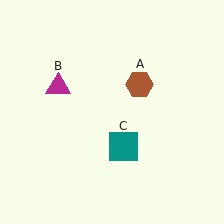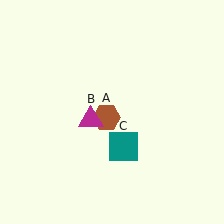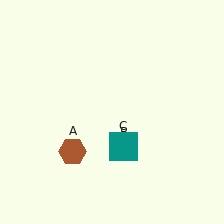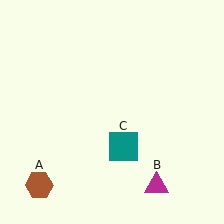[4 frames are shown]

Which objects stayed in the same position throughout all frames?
Teal square (object C) remained stationary.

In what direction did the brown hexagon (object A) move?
The brown hexagon (object A) moved down and to the left.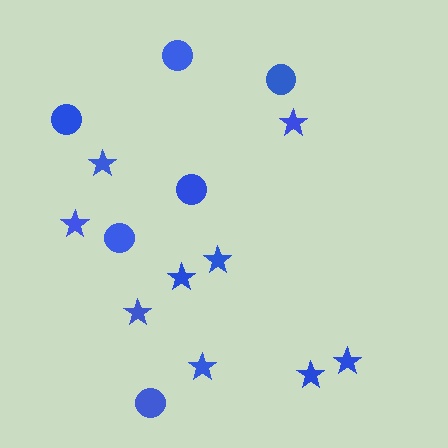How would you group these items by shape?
There are 2 groups: one group of circles (6) and one group of stars (9).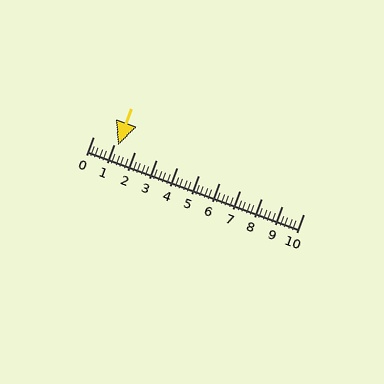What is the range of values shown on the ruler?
The ruler shows values from 0 to 10.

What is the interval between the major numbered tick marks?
The major tick marks are spaced 1 units apart.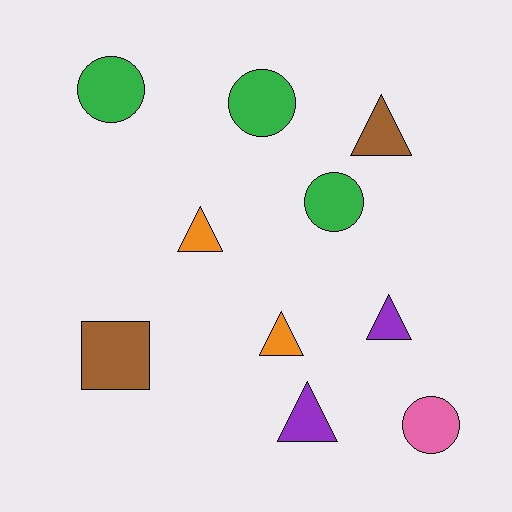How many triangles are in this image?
There are 5 triangles.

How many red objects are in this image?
There are no red objects.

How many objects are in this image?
There are 10 objects.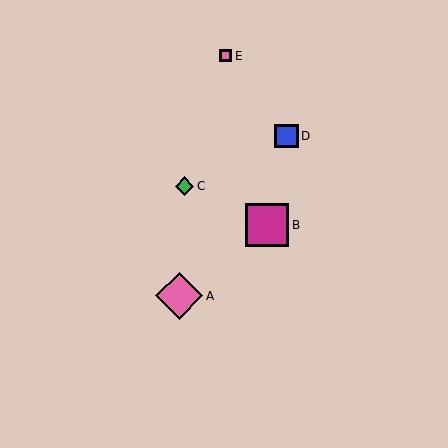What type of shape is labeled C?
Shape C is a green diamond.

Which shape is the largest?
The pink diamond (labeled A) is the largest.